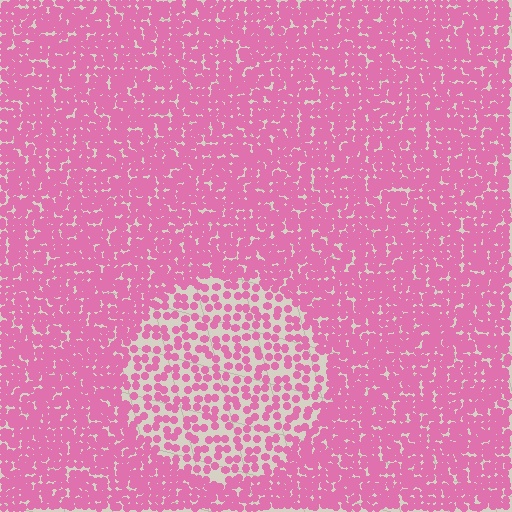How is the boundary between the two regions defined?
The boundary is defined by a change in element density (approximately 2.2x ratio). All elements are the same color, size, and shape.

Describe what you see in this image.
The image contains small pink elements arranged at two different densities. A circle-shaped region is visible where the elements are less densely packed than the surrounding area.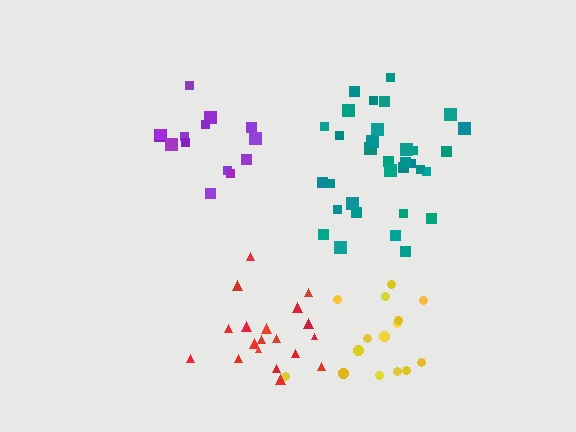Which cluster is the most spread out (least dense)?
Red.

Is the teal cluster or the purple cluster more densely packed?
Purple.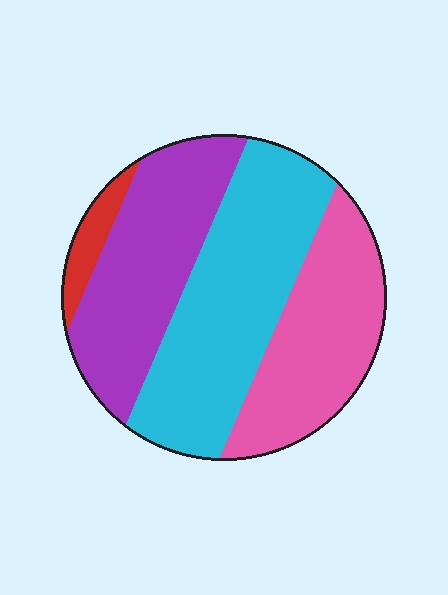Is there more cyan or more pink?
Cyan.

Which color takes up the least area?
Red, at roughly 5%.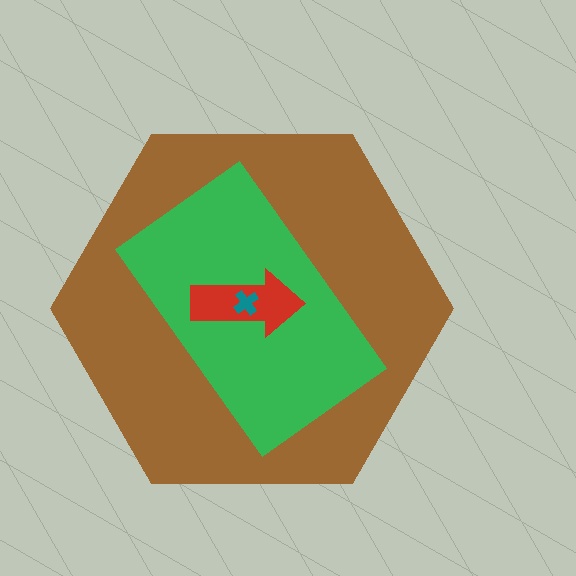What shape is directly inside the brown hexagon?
The green rectangle.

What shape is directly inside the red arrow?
The teal cross.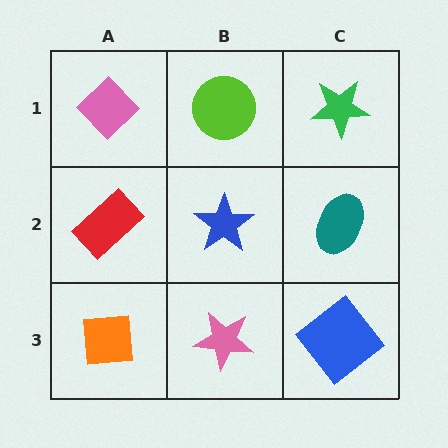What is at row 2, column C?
A teal ellipse.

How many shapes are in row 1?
3 shapes.